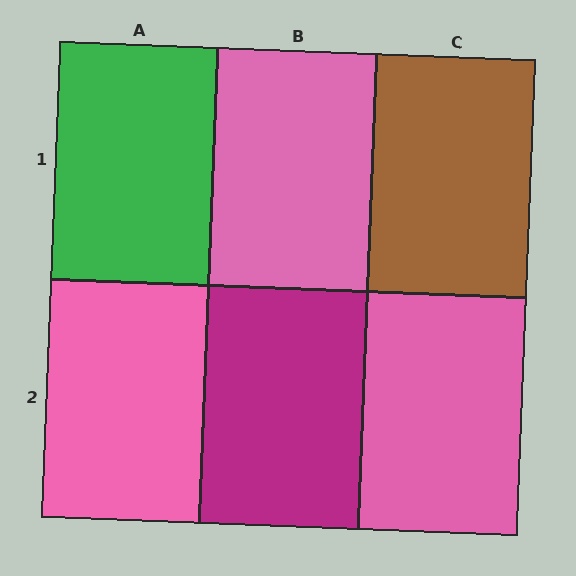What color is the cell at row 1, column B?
Pink.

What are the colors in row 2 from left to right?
Pink, magenta, pink.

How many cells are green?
1 cell is green.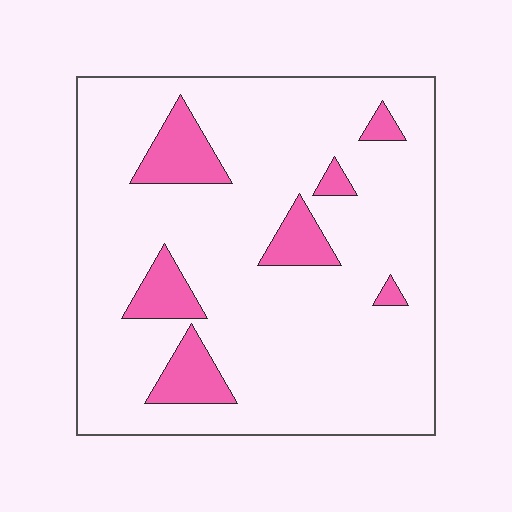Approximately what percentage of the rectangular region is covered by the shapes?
Approximately 15%.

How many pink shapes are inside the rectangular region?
7.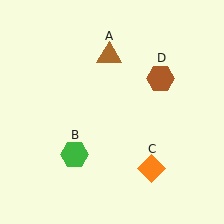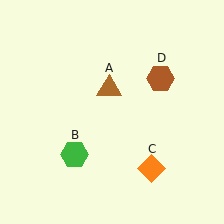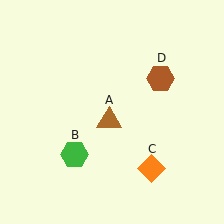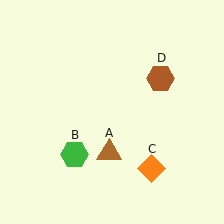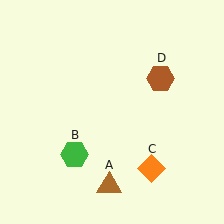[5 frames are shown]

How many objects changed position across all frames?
1 object changed position: brown triangle (object A).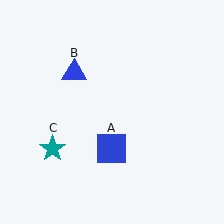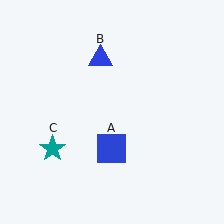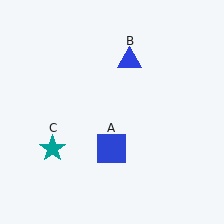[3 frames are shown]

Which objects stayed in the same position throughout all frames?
Blue square (object A) and teal star (object C) remained stationary.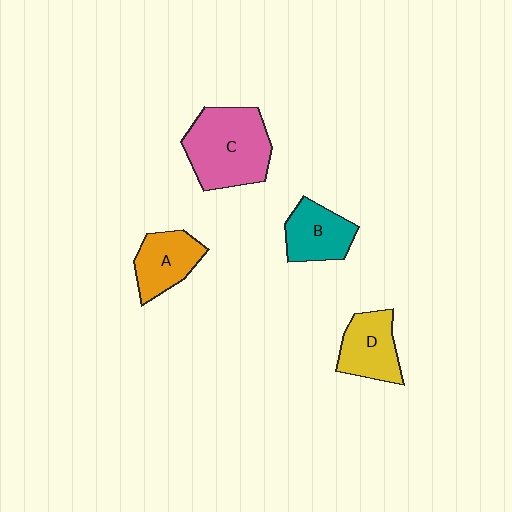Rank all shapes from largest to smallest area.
From largest to smallest: C (pink), D (yellow), B (teal), A (orange).